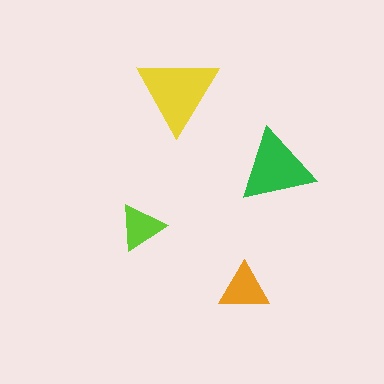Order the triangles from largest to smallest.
the yellow one, the green one, the orange one, the lime one.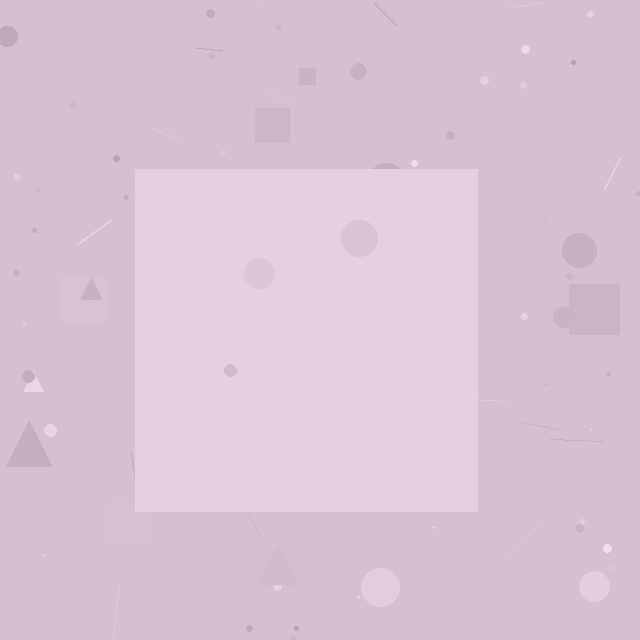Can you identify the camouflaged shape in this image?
The camouflaged shape is a square.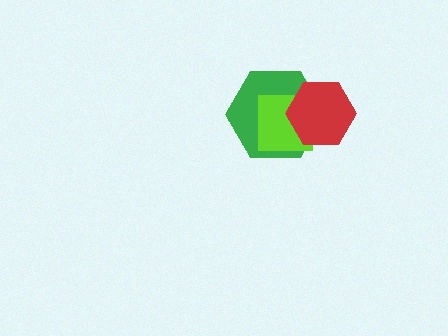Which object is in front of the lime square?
The red hexagon is in front of the lime square.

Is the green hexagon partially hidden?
Yes, it is partially covered by another shape.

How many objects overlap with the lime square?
2 objects overlap with the lime square.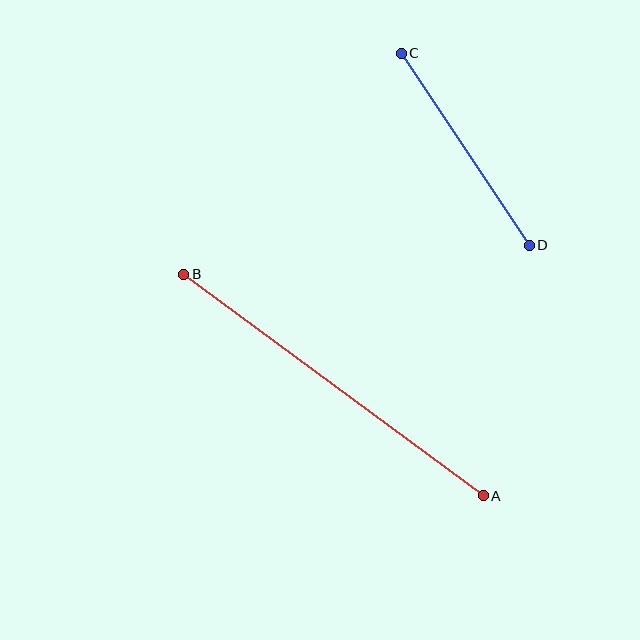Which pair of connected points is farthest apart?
Points A and B are farthest apart.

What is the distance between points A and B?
The distance is approximately 372 pixels.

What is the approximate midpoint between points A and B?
The midpoint is at approximately (333, 385) pixels.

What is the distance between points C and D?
The distance is approximately 231 pixels.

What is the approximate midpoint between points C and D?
The midpoint is at approximately (465, 149) pixels.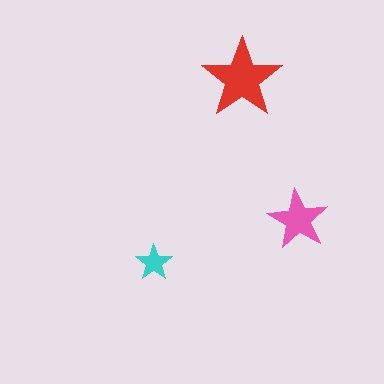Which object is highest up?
The red star is topmost.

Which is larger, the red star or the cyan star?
The red one.